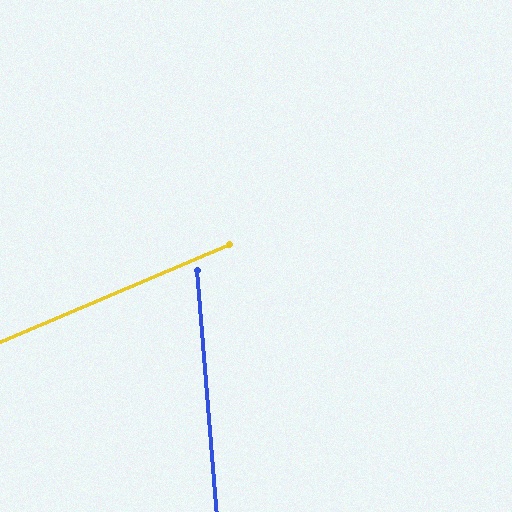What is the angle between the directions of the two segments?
Approximately 72 degrees.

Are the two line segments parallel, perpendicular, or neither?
Neither parallel nor perpendicular — they differ by about 72°.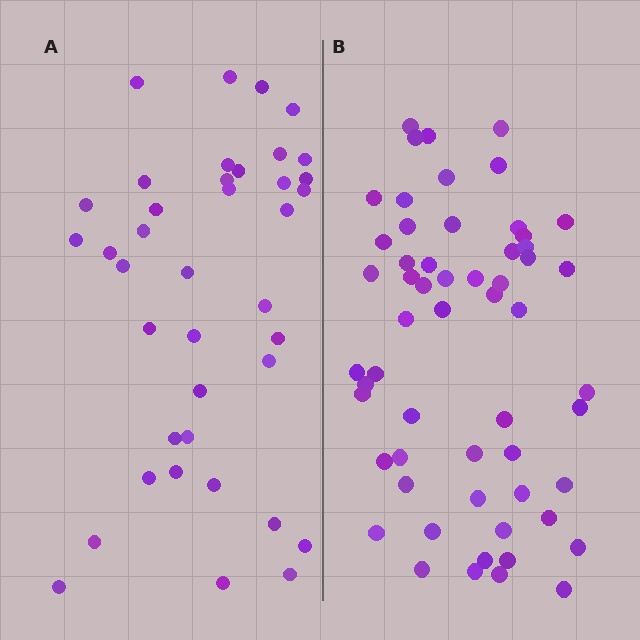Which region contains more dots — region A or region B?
Region B (the right region) has more dots.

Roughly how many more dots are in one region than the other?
Region B has approximately 20 more dots than region A.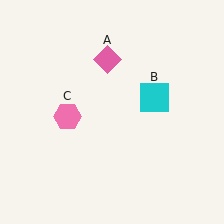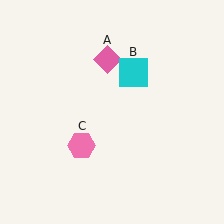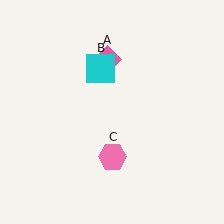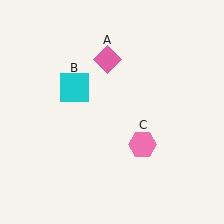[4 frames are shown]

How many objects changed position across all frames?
2 objects changed position: cyan square (object B), pink hexagon (object C).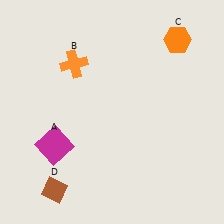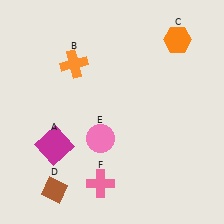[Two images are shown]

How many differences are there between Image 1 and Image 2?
There are 2 differences between the two images.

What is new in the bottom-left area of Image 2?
A pink cross (F) was added in the bottom-left area of Image 2.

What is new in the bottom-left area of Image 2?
A pink circle (E) was added in the bottom-left area of Image 2.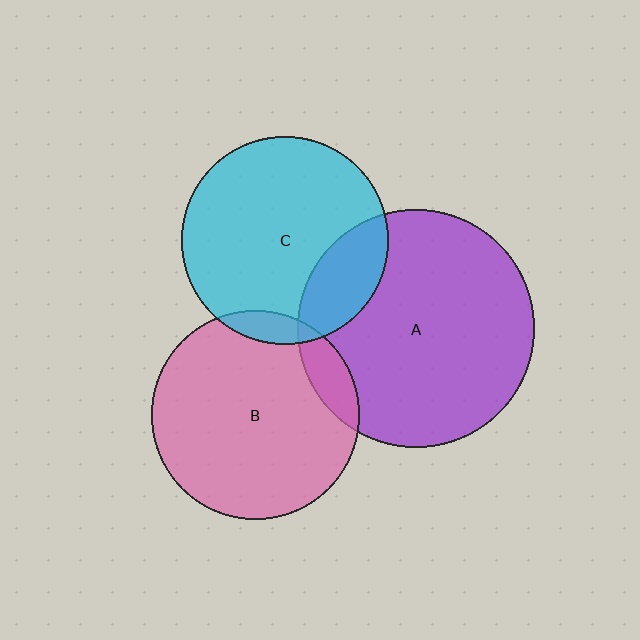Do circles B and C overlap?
Yes.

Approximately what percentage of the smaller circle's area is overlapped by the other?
Approximately 5%.